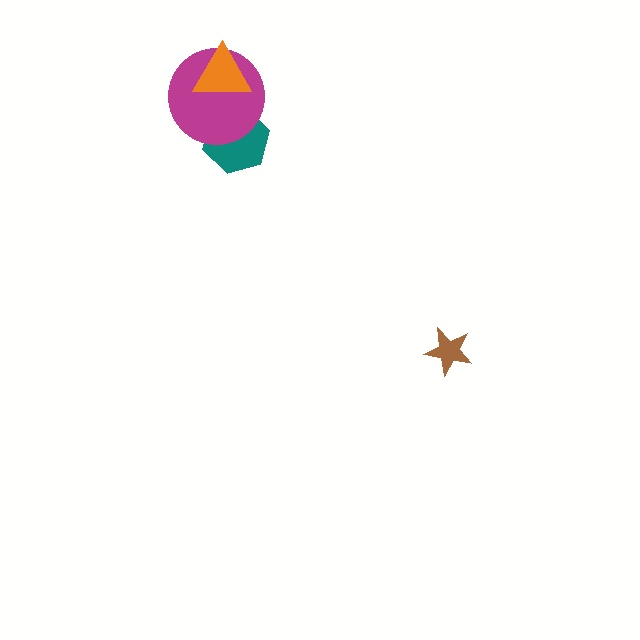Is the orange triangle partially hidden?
No, no other shape covers it.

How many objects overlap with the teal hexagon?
1 object overlaps with the teal hexagon.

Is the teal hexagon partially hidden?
Yes, it is partially covered by another shape.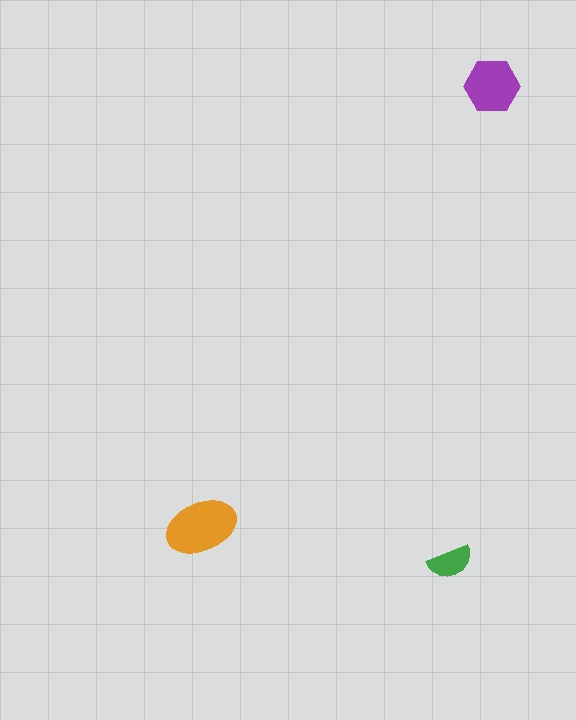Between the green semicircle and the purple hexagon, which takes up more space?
The purple hexagon.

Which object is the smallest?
The green semicircle.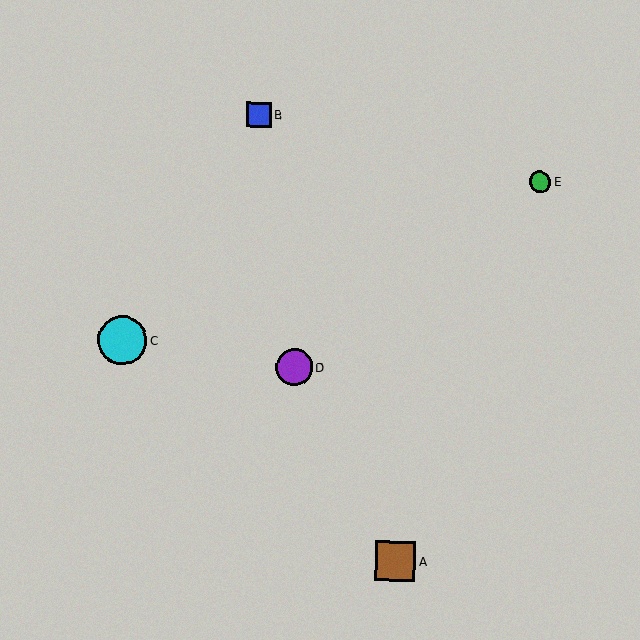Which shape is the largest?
The cyan circle (labeled C) is the largest.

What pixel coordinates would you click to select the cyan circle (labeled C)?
Click at (122, 340) to select the cyan circle C.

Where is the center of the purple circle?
The center of the purple circle is at (294, 367).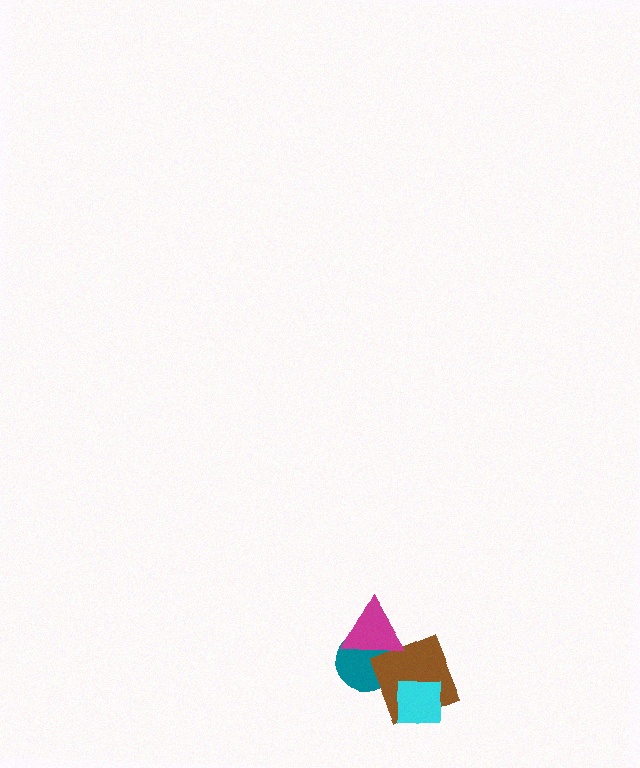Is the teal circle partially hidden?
Yes, it is partially covered by another shape.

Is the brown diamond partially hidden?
Yes, it is partially covered by another shape.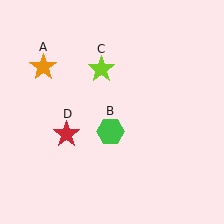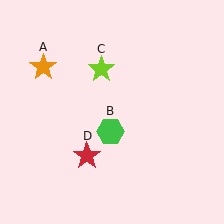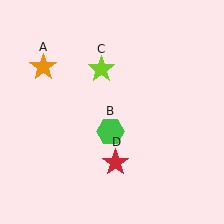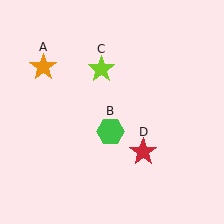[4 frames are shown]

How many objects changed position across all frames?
1 object changed position: red star (object D).